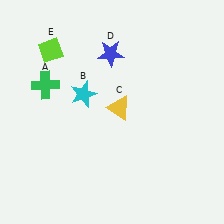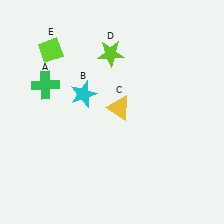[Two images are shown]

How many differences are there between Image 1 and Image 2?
There is 1 difference between the two images.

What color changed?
The star (D) changed from blue in Image 1 to lime in Image 2.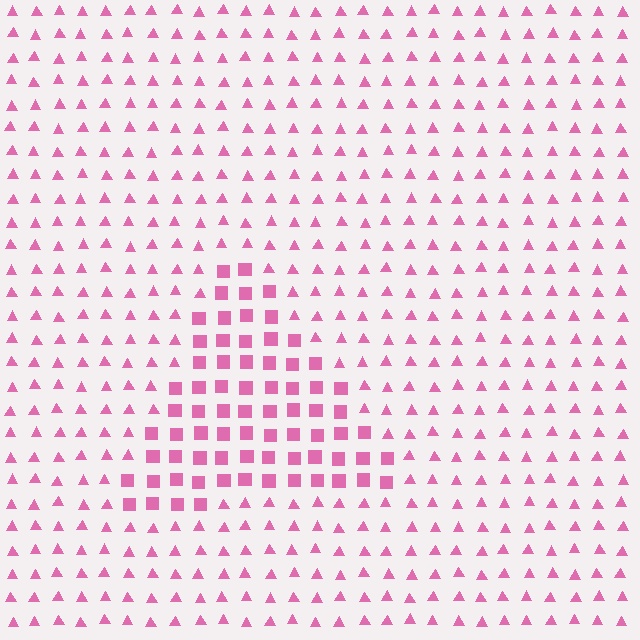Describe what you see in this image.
The image is filled with small pink elements arranged in a uniform grid. A triangle-shaped region contains squares, while the surrounding area contains triangles. The boundary is defined purely by the change in element shape.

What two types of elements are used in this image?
The image uses squares inside the triangle region and triangles outside it.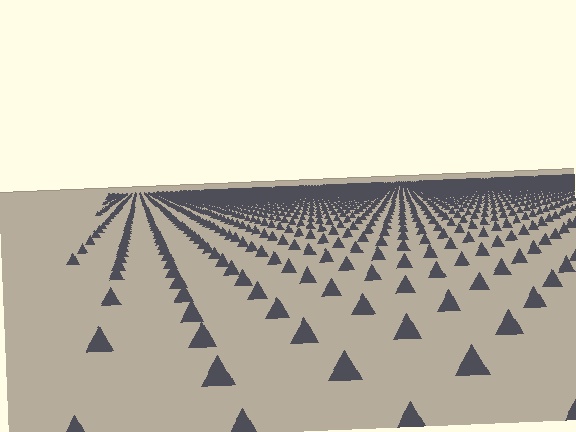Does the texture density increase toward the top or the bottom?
Density increases toward the top.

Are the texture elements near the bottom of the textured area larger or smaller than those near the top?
Larger. Near the bottom, elements are closer to the viewer and appear at a bigger on-screen size.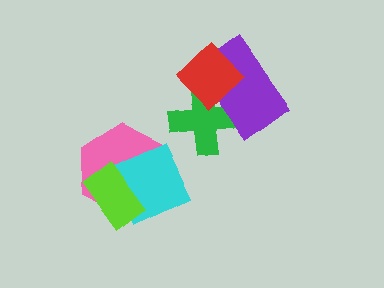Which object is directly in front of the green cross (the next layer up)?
The purple rectangle is directly in front of the green cross.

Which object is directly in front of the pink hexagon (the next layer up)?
The cyan square is directly in front of the pink hexagon.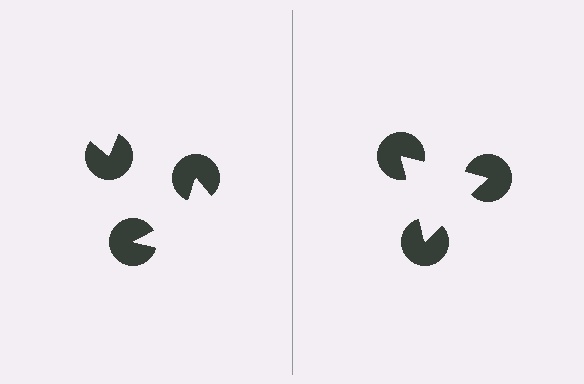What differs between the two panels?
The pac-man discs are positioned identically on both sides; only the wedge orientations differ. On the right they align to a triangle; on the left they are misaligned.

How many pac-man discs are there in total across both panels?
6 — 3 on each side.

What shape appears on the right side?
An illusory triangle.